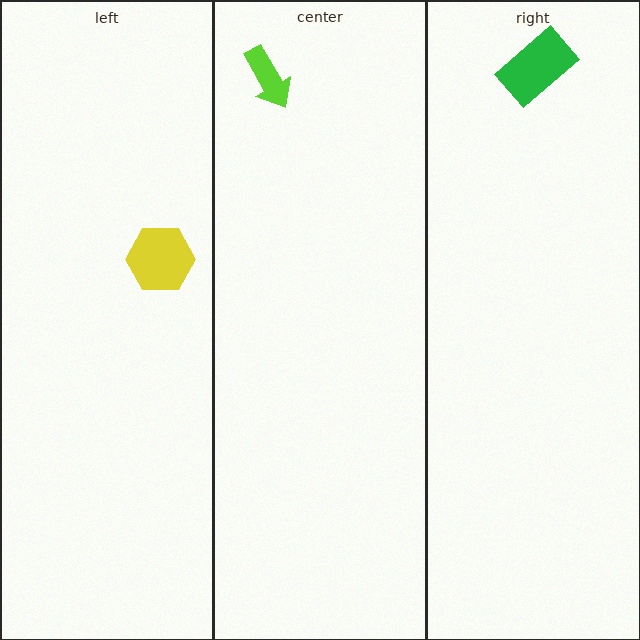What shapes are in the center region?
The lime arrow.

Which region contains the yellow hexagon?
The left region.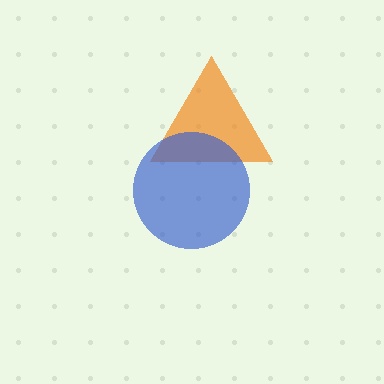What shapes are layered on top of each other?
The layered shapes are: an orange triangle, a blue circle.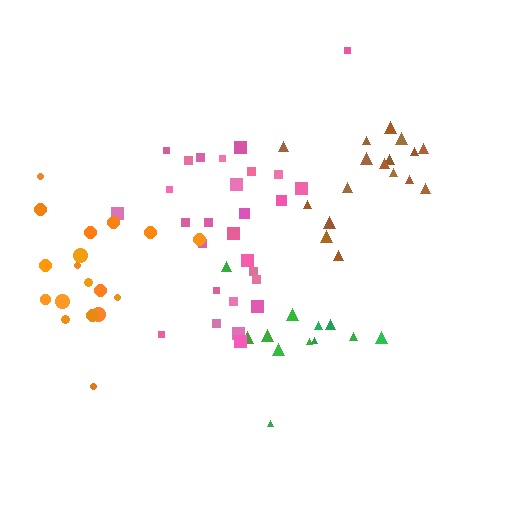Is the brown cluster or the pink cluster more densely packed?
Brown.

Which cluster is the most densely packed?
Brown.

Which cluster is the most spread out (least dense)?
Pink.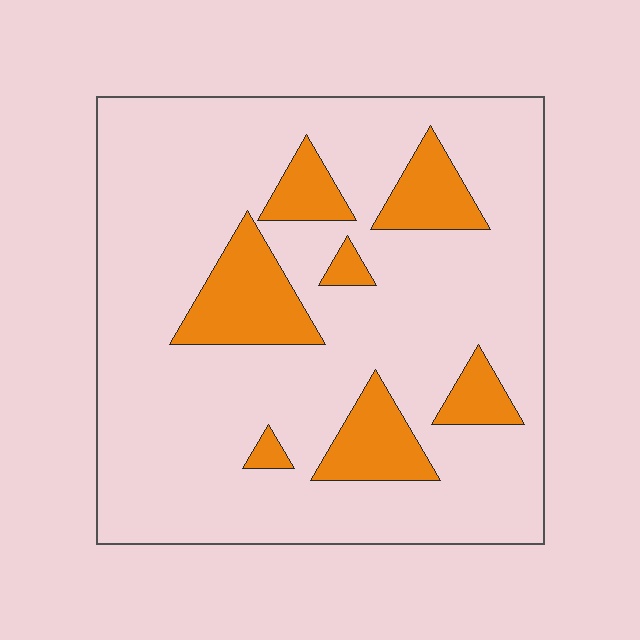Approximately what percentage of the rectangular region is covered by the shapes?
Approximately 20%.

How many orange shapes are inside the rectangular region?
7.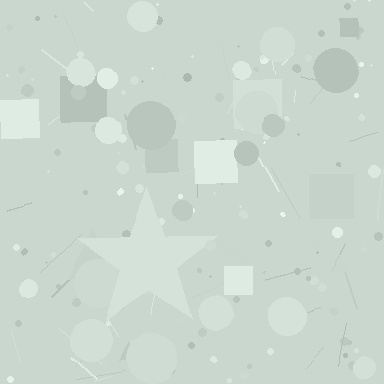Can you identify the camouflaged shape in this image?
The camouflaged shape is a star.